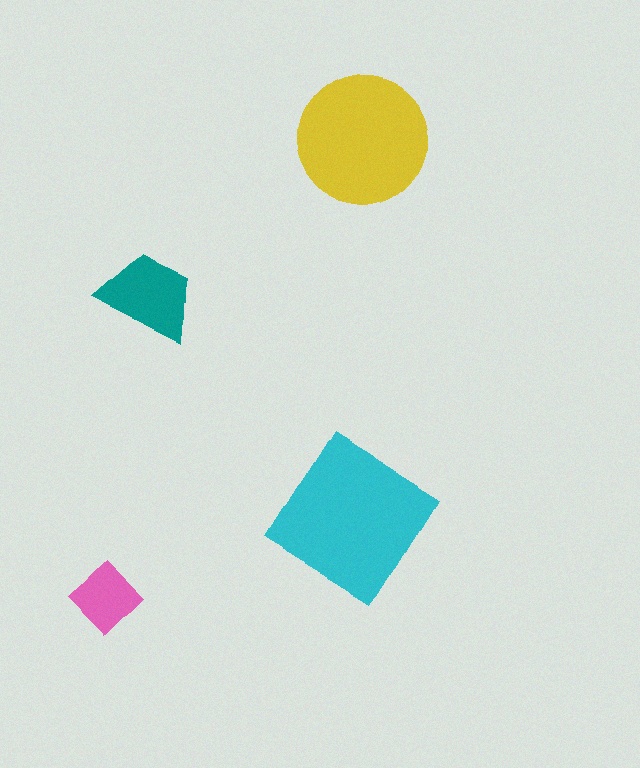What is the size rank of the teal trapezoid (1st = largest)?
3rd.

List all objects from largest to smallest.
The cyan diamond, the yellow circle, the teal trapezoid, the pink diamond.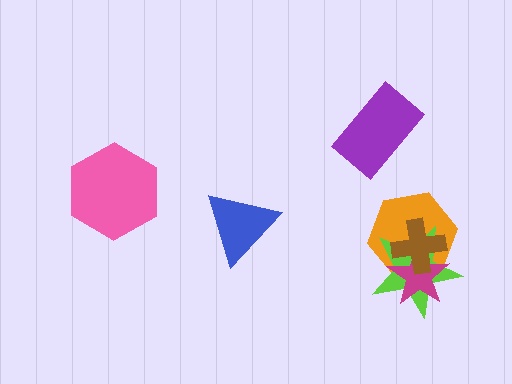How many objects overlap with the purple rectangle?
0 objects overlap with the purple rectangle.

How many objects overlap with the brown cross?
3 objects overlap with the brown cross.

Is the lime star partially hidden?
Yes, it is partially covered by another shape.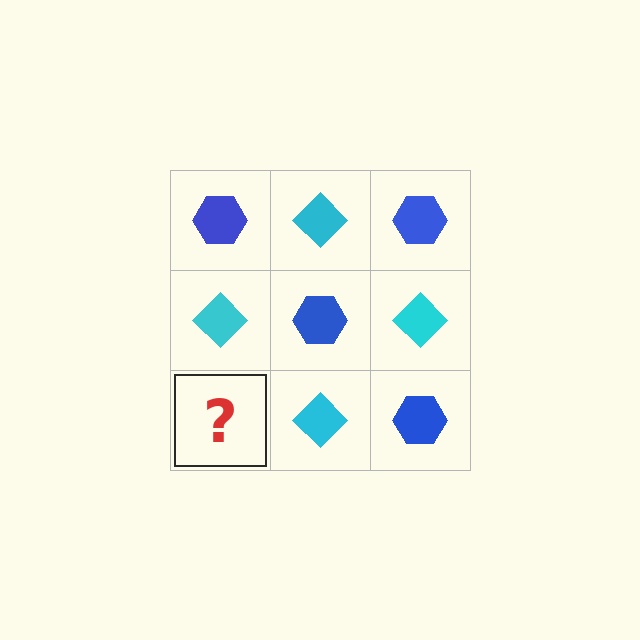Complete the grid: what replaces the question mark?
The question mark should be replaced with a blue hexagon.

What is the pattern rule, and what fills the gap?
The rule is that it alternates blue hexagon and cyan diamond in a checkerboard pattern. The gap should be filled with a blue hexagon.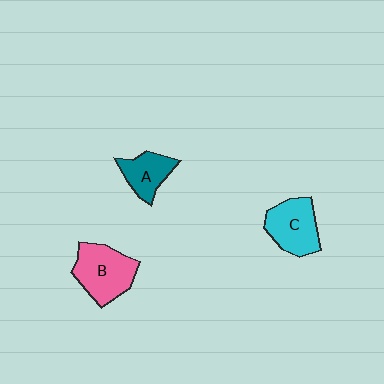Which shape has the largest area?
Shape B (pink).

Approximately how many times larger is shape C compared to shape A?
Approximately 1.4 times.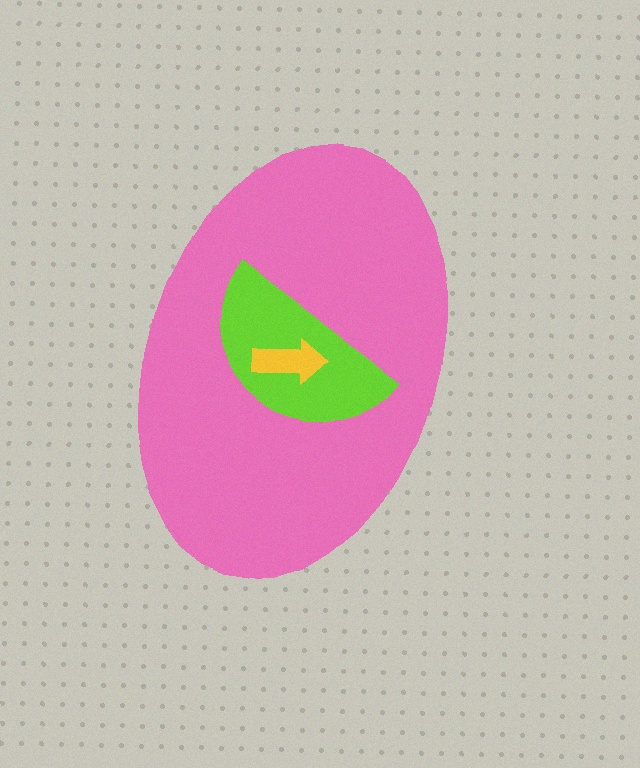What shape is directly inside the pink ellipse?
The lime semicircle.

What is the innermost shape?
The yellow arrow.